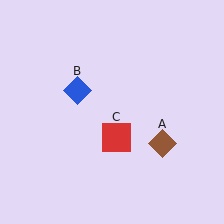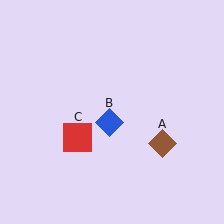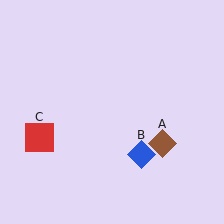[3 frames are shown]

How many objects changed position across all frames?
2 objects changed position: blue diamond (object B), red square (object C).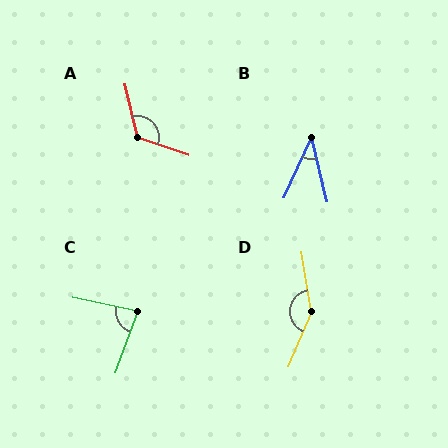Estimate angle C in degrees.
Approximately 82 degrees.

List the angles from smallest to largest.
B (38°), C (82°), A (122°), D (148°).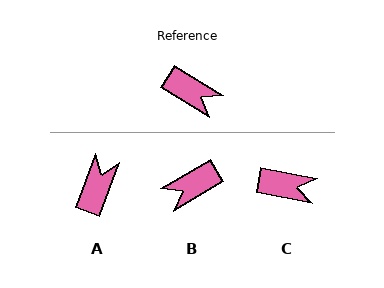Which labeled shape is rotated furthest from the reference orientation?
B, about 118 degrees away.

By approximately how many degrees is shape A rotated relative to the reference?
Approximately 101 degrees counter-clockwise.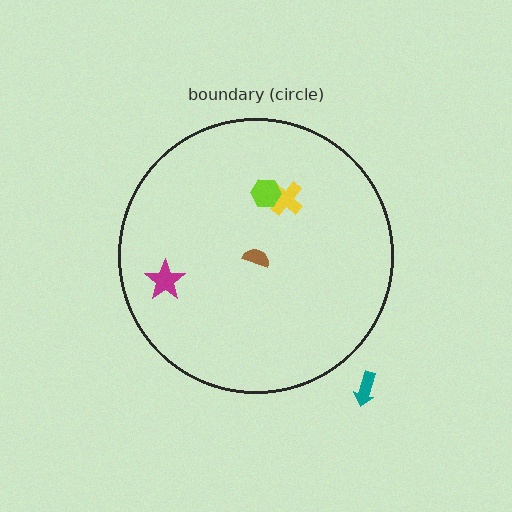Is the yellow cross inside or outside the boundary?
Inside.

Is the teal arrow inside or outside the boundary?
Outside.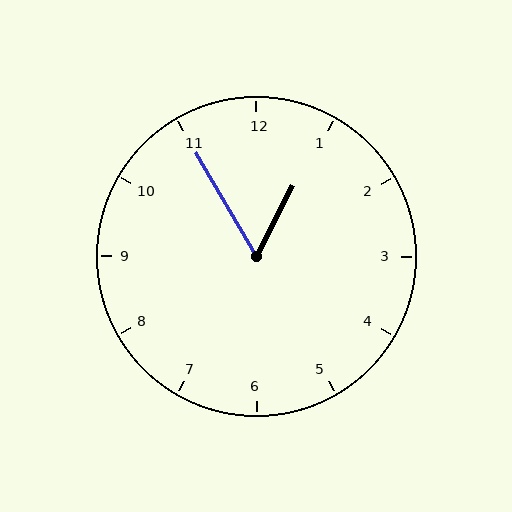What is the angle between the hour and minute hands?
Approximately 58 degrees.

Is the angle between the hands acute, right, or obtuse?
It is acute.